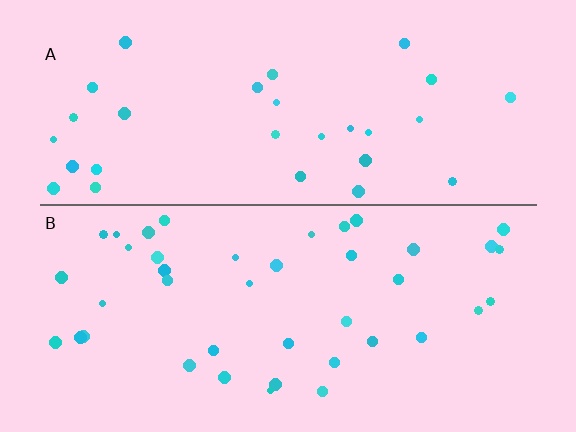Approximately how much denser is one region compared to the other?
Approximately 1.4× — region B over region A.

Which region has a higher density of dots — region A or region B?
B (the bottom).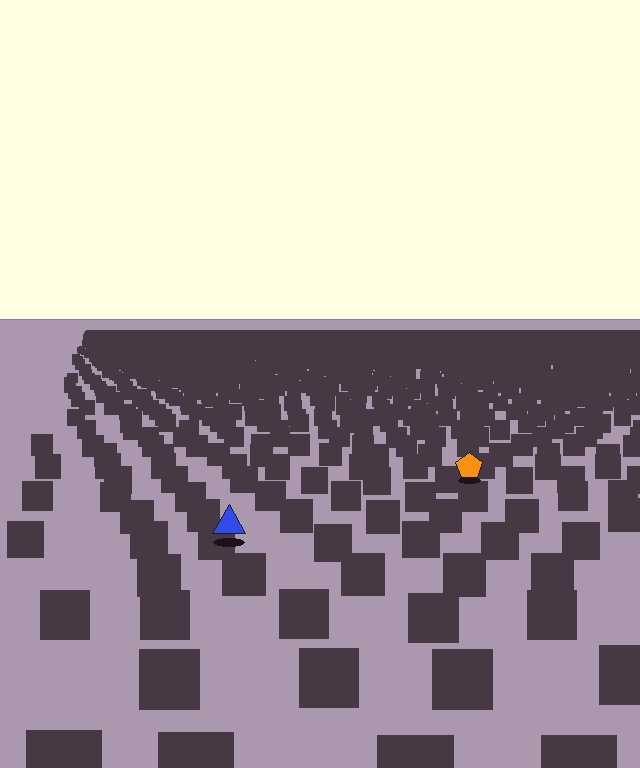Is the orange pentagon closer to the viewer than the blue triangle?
No. The blue triangle is closer — you can tell from the texture gradient: the ground texture is coarser near it.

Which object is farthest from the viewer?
The orange pentagon is farthest from the viewer. It appears smaller and the ground texture around it is denser.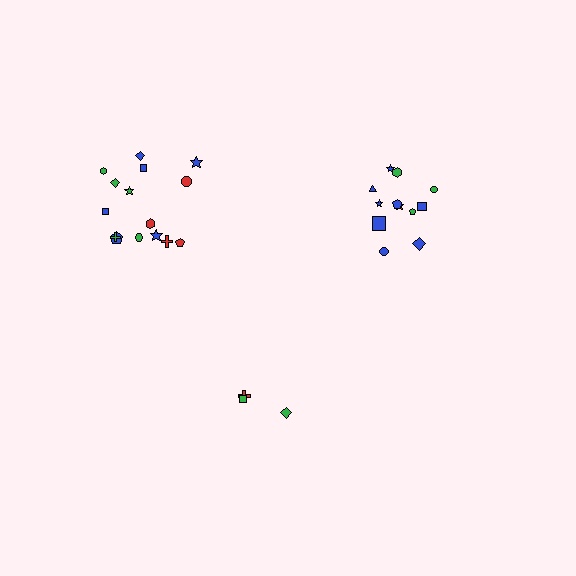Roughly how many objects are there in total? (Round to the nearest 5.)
Roughly 30 objects in total.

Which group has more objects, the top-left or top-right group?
The top-left group.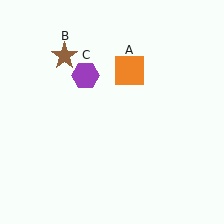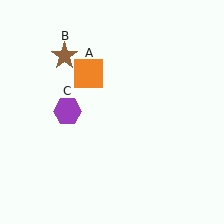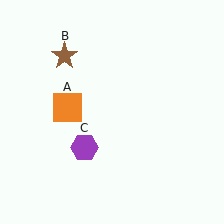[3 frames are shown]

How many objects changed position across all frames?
2 objects changed position: orange square (object A), purple hexagon (object C).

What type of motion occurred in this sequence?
The orange square (object A), purple hexagon (object C) rotated counterclockwise around the center of the scene.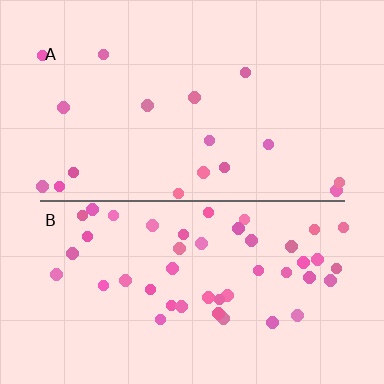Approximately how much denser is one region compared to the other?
Approximately 2.7× — region B over region A.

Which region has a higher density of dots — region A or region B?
B (the bottom).